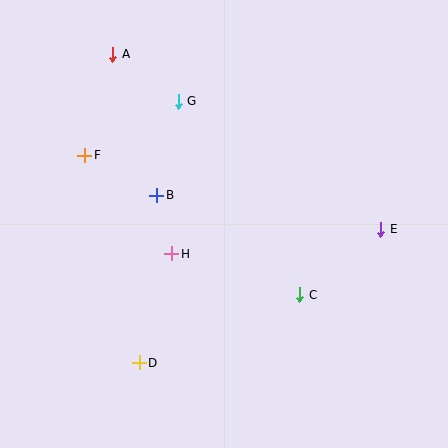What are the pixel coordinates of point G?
Point G is at (178, 101).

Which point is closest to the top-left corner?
Point A is closest to the top-left corner.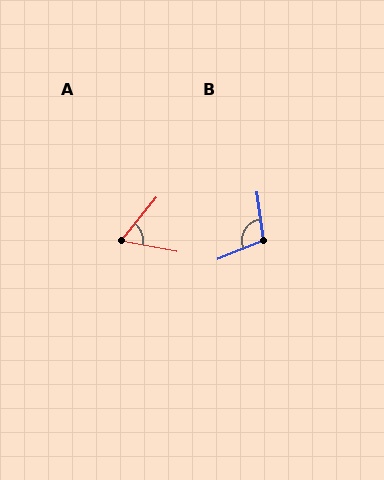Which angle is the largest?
B, at approximately 105 degrees.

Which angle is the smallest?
A, at approximately 61 degrees.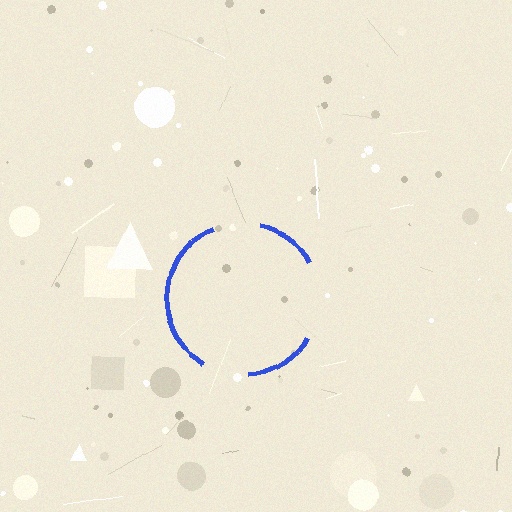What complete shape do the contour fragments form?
The contour fragments form a circle.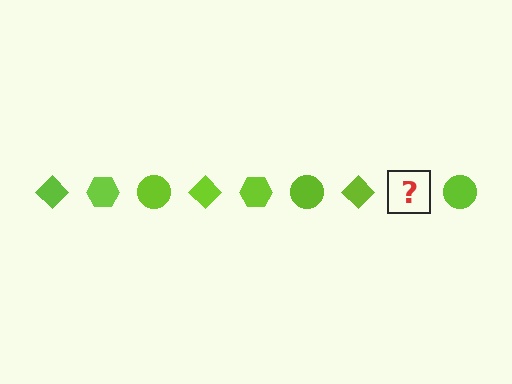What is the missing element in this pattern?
The missing element is a lime hexagon.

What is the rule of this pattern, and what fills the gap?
The rule is that the pattern cycles through diamond, hexagon, circle shapes in lime. The gap should be filled with a lime hexagon.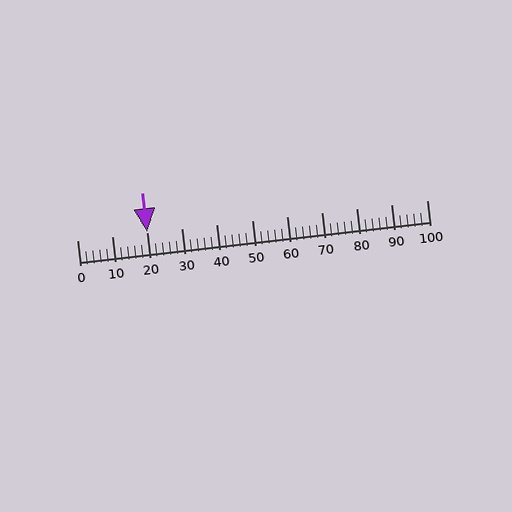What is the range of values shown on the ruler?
The ruler shows values from 0 to 100.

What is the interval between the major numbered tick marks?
The major tick marks are spaced 10 units apart.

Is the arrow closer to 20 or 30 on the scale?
The arrow is closer to 20.